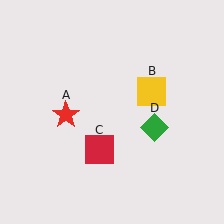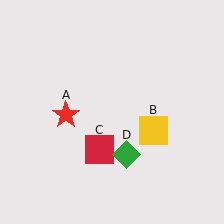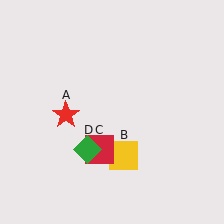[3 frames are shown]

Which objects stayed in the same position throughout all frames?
Red star (object A) and red square (object C) remained stationary.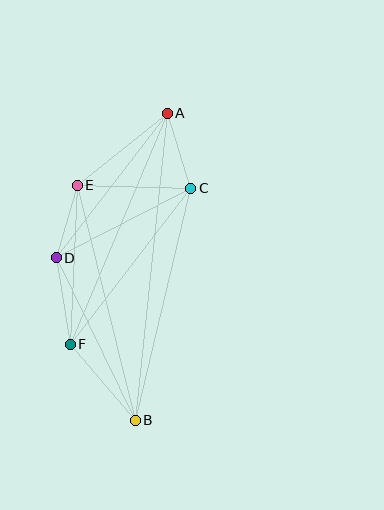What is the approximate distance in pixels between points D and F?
The distance between D and F is approximately 88 pixels.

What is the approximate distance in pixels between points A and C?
The distance between A and C is approximately 78 pixels.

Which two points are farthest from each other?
Points A and B are farthest from each other.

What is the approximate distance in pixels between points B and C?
The distance between B and C is approximately 239 pixels.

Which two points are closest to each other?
Points D and E are closest to each other.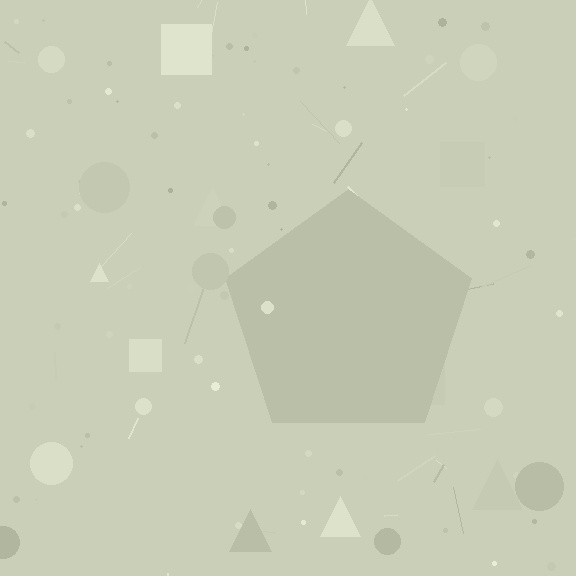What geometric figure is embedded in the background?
A pentagon is embedded in the background.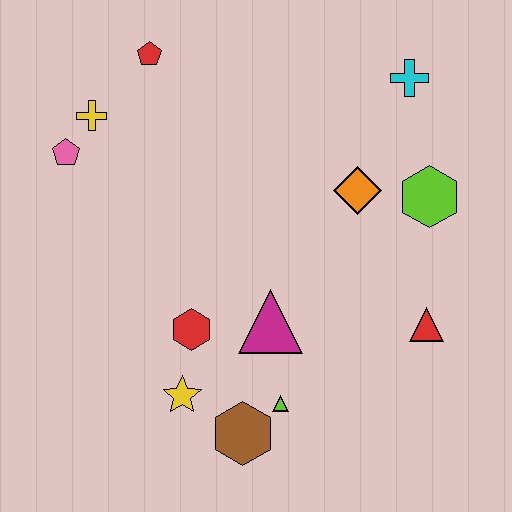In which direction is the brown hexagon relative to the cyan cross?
The brown hexagon is below the cyan cross.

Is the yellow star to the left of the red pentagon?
No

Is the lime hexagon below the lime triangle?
No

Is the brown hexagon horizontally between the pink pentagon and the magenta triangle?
Yes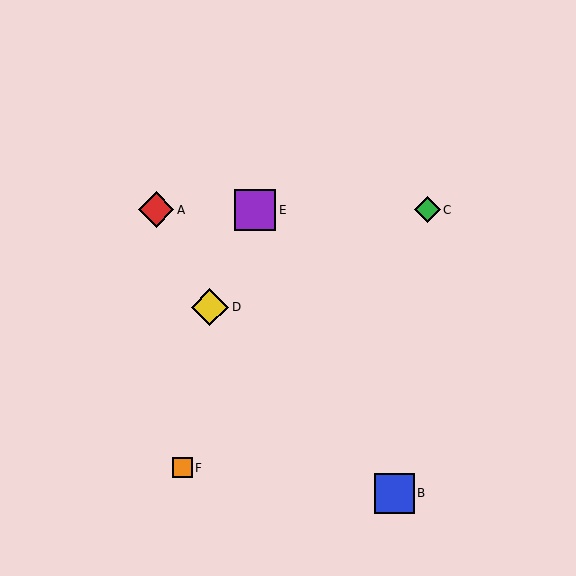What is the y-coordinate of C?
Object C is at y≈210.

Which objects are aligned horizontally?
Objects A, C, E are aligned horizontally.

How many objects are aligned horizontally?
3 objects (A, C, E) are aligned horizontally.